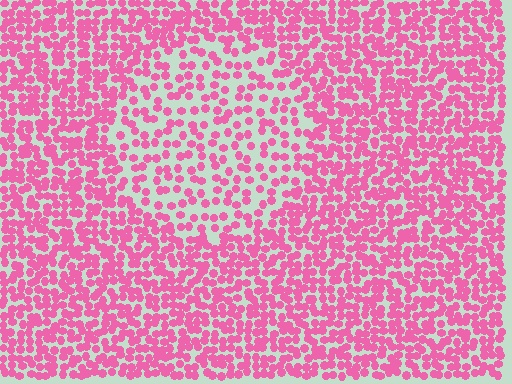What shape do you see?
I see a circle.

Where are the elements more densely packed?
The elements are more densely packed outside the circle boundary.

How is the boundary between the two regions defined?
The boundary is defined by a change in element density (approximately 1.9x ratio). All elements are the same color, size, and shape.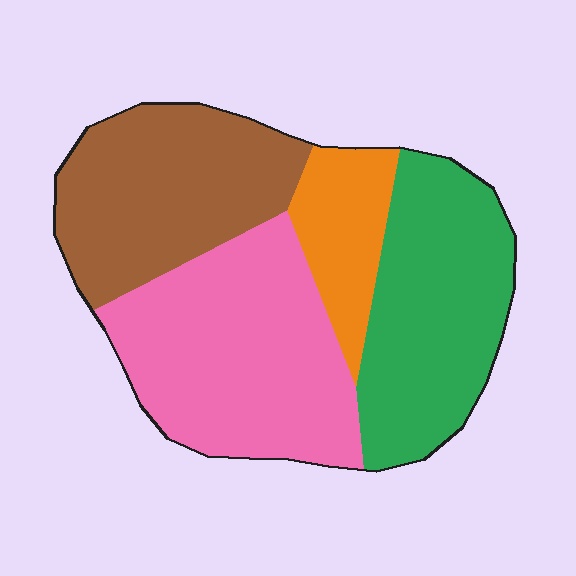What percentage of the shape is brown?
Brown covers about 25% of the shape.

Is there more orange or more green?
Green.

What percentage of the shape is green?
Green takes up about one quarter (1/4) of the shape.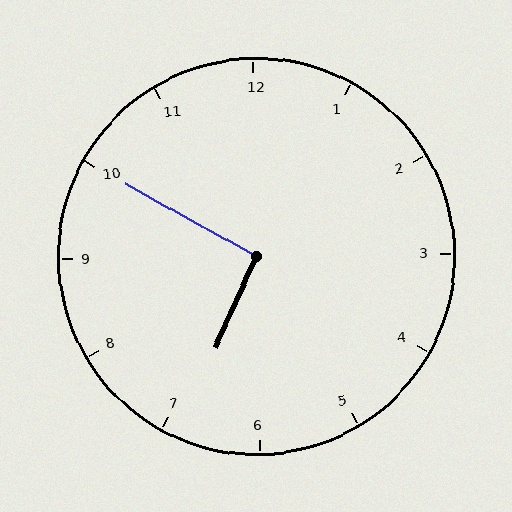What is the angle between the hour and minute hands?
Approximately 95 degrees.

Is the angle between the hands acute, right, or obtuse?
It is right.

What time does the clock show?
6:50.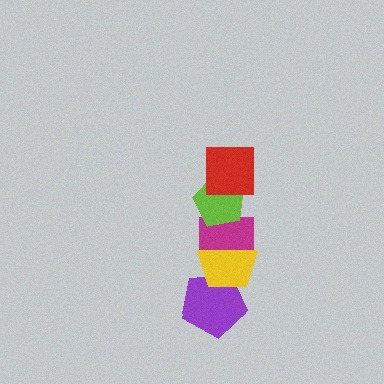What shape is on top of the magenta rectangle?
The lime pentagon is on top of the magenta rectangle.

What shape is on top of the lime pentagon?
The red square is on top of the lime pentagon.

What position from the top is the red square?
The red square is 1st from the top.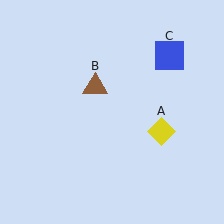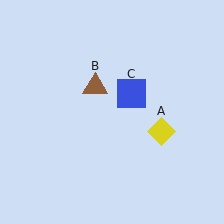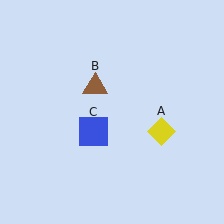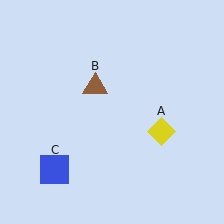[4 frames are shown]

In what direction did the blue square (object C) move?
The blue square (object C) moved down and to the left.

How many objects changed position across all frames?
1 object changed position: blue square (object C).